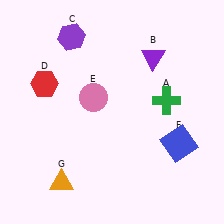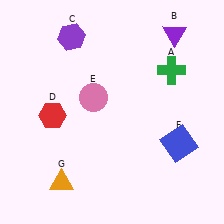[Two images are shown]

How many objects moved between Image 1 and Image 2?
3 objects moved between the two images.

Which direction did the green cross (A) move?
The green cross (A) moved up.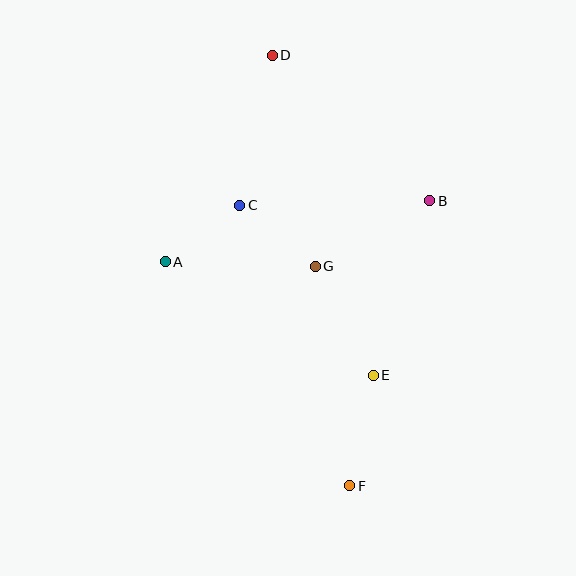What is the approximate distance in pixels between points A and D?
The distance between A and D is approximately 232 pixels.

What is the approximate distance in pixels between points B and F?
The distance between B and F is approximately 296 pixels.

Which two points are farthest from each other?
Points D and F are farthest from each other.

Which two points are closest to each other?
Points A and C are closest to each other.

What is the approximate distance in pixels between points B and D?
The distance between B and D is approximately 214 pixels.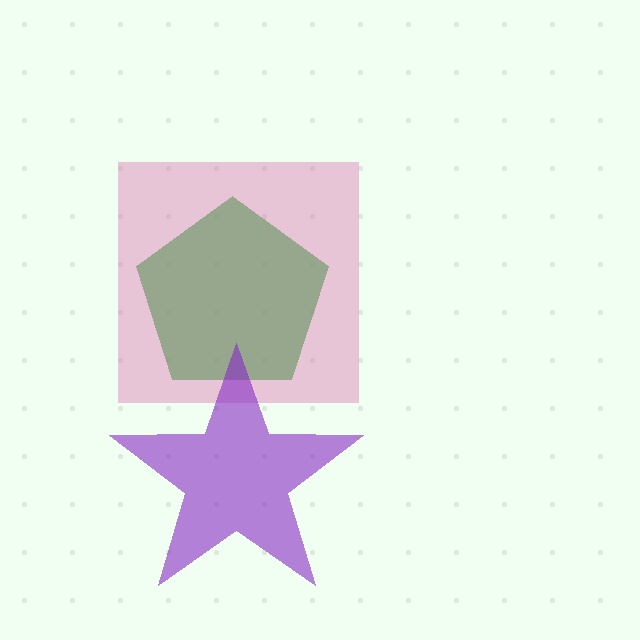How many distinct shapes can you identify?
There are 3 distinct shapes: a green pentagon, a pink square, a purple star.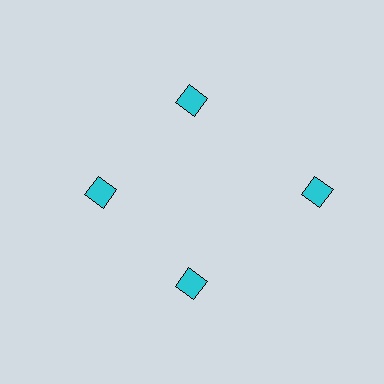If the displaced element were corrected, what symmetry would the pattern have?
It would have 4-fold rotational symmetry — the pattern would map onto itself every 90 degrees.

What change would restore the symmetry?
The symmetry would be restored by moving it inward, back onto the ring so that all 4 diamonds sit at equal angles and equal distance from the center.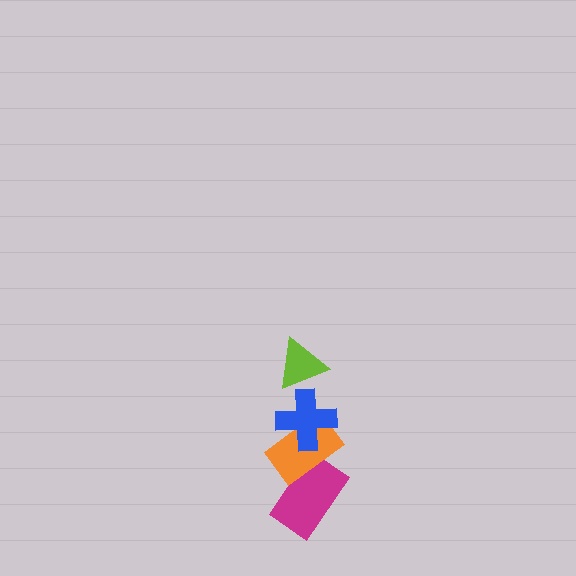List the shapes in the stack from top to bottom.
From top to bottom: the lime triangle, the blue cross, the orange rectangle, the magenta rectangle.